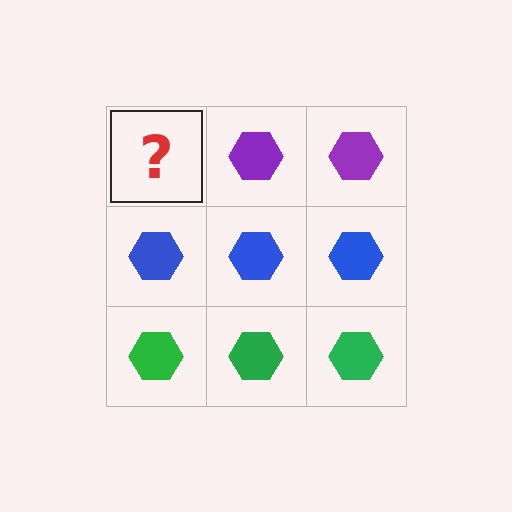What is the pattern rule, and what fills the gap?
The rule is that each row has a consistent color. The gap should be filled with a purple hexagon.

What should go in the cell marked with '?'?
The missing cell should contain a purple hexagon.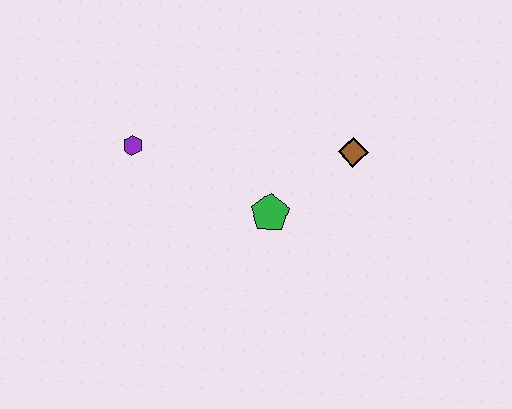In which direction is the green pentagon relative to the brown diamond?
The green pentagon is to the left of the brown diamond.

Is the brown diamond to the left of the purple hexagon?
No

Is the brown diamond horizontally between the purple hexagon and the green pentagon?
No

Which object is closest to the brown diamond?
The green pentagon is closest to the brown diamond.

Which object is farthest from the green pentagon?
The purple hexagon is farthest from the green pentagon.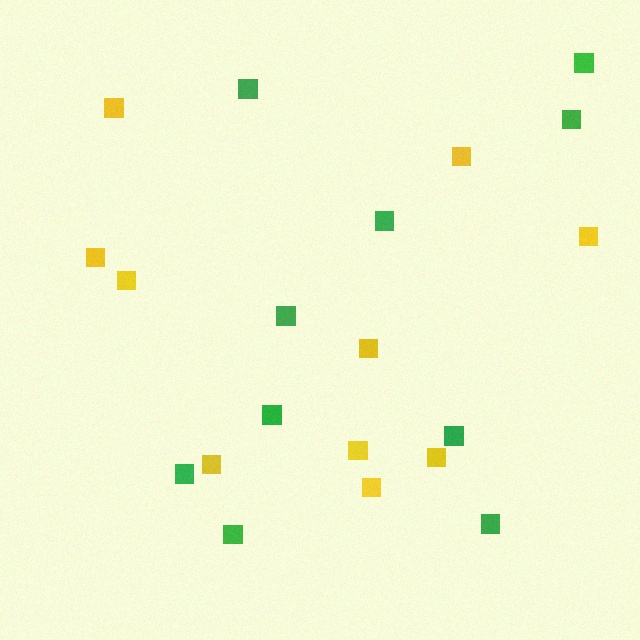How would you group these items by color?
There are 2 groups: one group of yellow squares (10) and one group of green squares (10).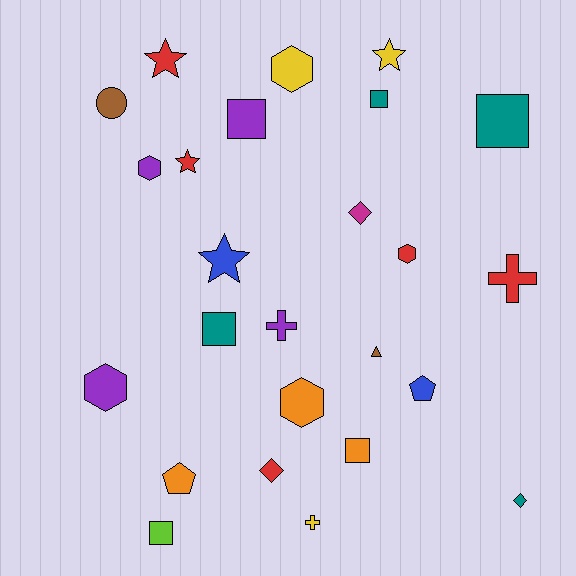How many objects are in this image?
There are 25 objects.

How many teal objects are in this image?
There are 4 teal objects.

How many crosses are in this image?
There are 3 crosses.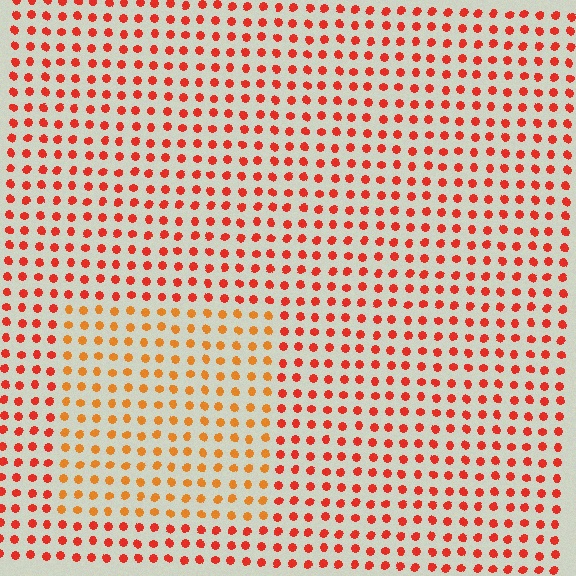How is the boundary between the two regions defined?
The boundary is defined purely by a slight shift in hue (about 27 degrees). Spacing, size, and orientation are identical on both sides.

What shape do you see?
I see a rectangle.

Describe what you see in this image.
The image is filled with small red elements in a uniform arrangement. A rectangle-shaped region is visible where the elements are tinted to a slightly different hue, forming a subtle color boundary.